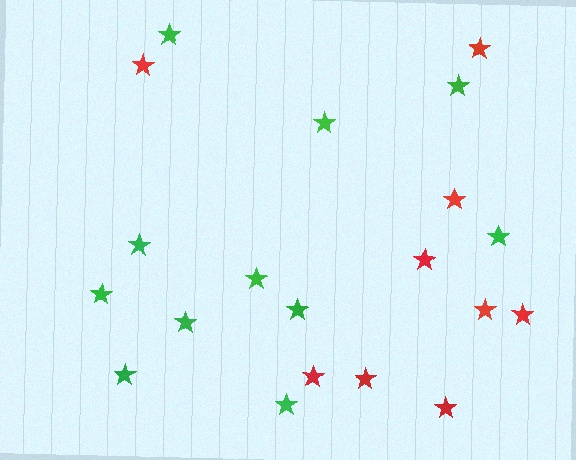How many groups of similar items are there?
There are 2 groups: one group of green stars (11) and one group of red stars (9).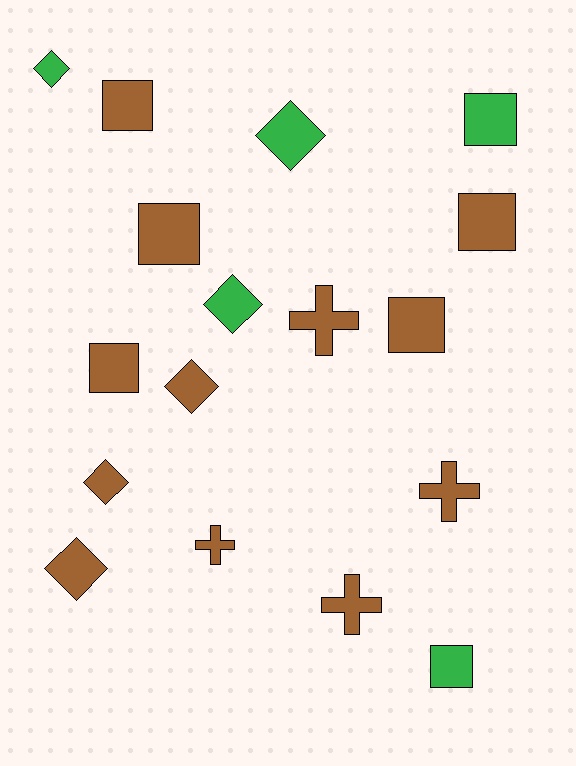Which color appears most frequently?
Brown, with 12 objects.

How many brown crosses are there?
There are 4 brown crosses.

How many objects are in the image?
There are 17 objects.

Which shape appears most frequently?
Square, with 7 objects.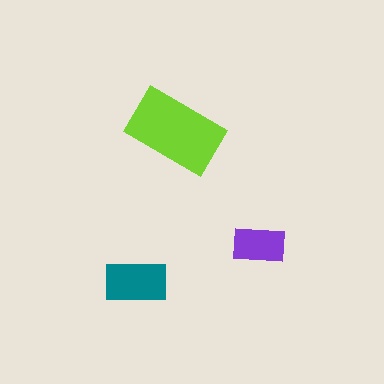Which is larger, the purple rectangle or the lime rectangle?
The lime one.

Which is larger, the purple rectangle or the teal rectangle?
The teal one.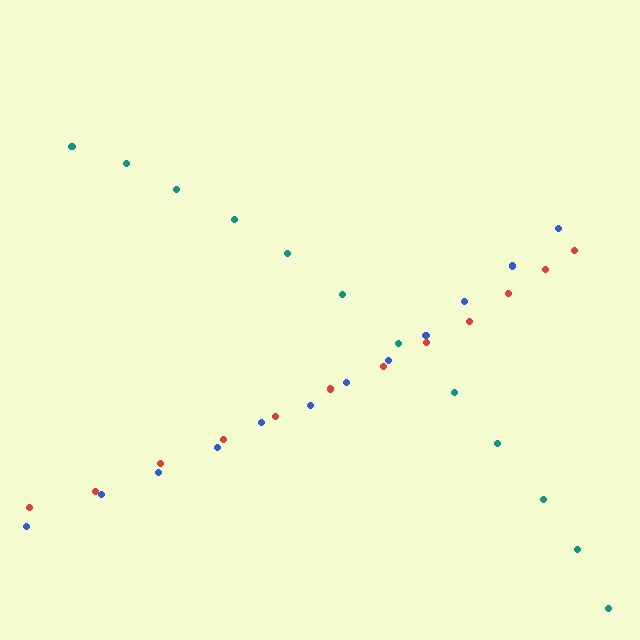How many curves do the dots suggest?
There are 3 distinct paths.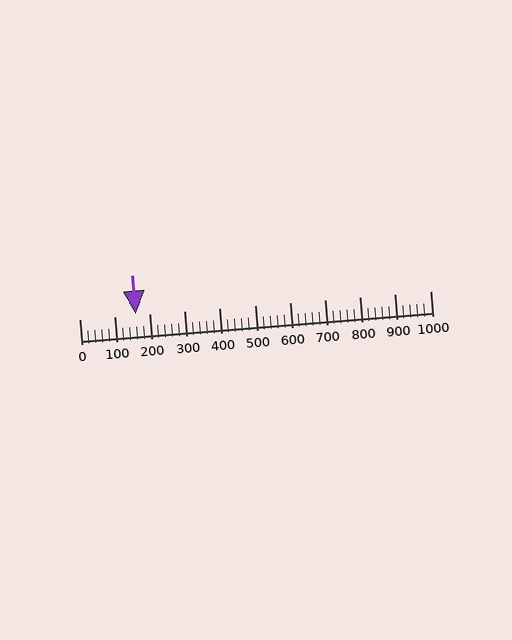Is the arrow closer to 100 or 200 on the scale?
The arrow is closer to 200.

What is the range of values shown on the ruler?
The ruler shows values from 0 to 1000.